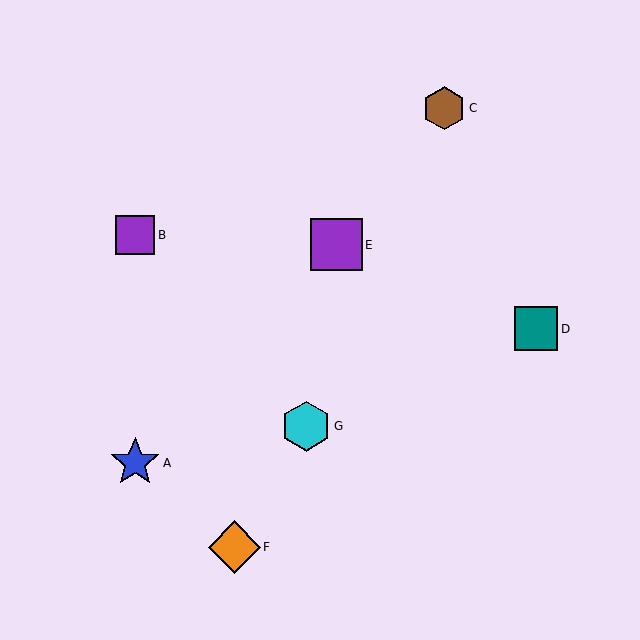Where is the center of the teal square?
The center of the teal square is at (536, 329).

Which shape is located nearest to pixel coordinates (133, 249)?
The purple square (labeled B) at (135, 235) is nearest to that location.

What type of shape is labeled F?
Shape F is an orange diamond.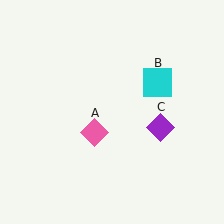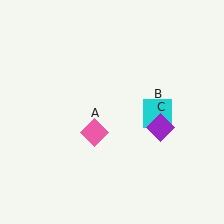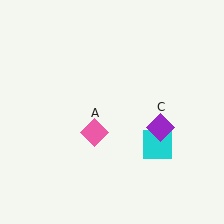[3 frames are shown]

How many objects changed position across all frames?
1 object changed position: cyan square (object B).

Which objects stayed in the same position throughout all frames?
Pink diamond (object A) and purple diamond (object C) remained stationary.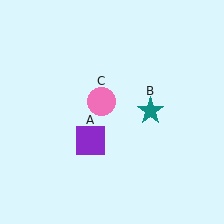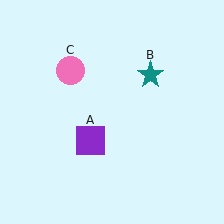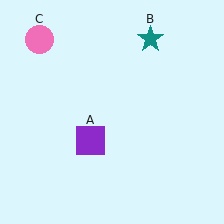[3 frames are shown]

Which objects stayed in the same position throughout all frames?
Purple square (object A) remained stationary.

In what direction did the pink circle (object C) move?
The pink circle (object C) moved up and to the left.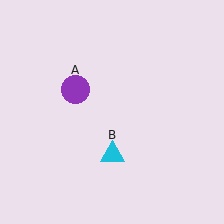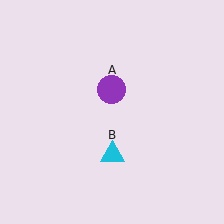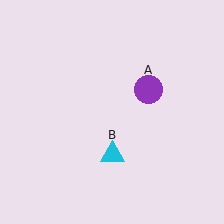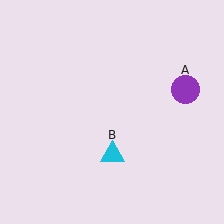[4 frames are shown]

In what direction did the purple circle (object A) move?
The purple circle (object A) moved right.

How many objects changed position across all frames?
1 object changed position: purple circle (object A).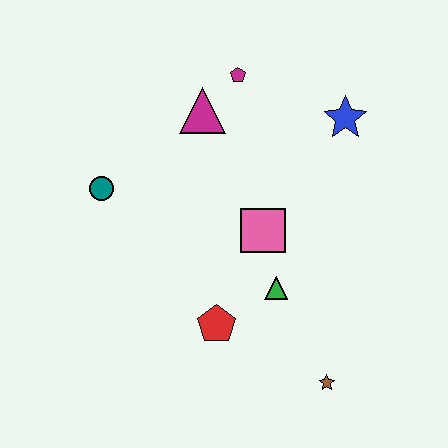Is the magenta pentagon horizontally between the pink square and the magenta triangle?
Yes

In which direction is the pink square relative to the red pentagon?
The pink square is above the red pentagon.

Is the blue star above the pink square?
Yes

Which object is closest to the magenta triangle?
The magenta pentagon is closest to the magenta triangle.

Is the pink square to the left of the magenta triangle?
No